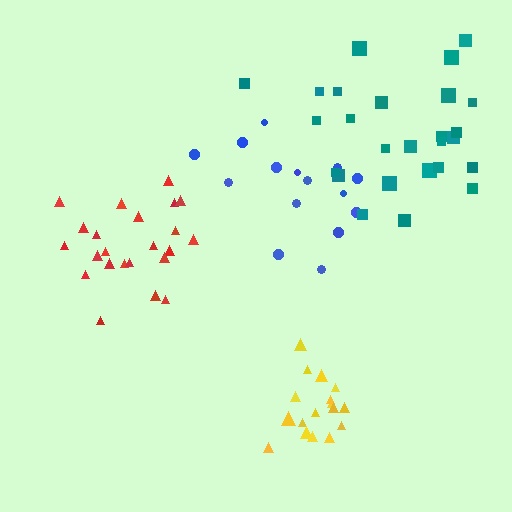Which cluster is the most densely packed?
Yellow.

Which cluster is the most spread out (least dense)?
Blue.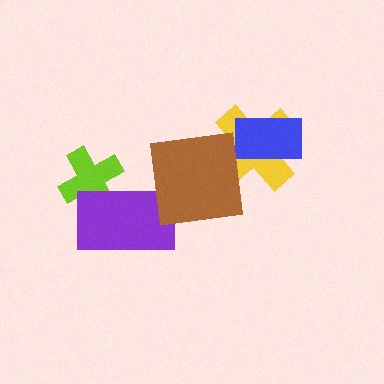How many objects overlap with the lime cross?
1 object overlaps with the lime cross.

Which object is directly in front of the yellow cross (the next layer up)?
The blue rectangle is directly in front of the yellow cross.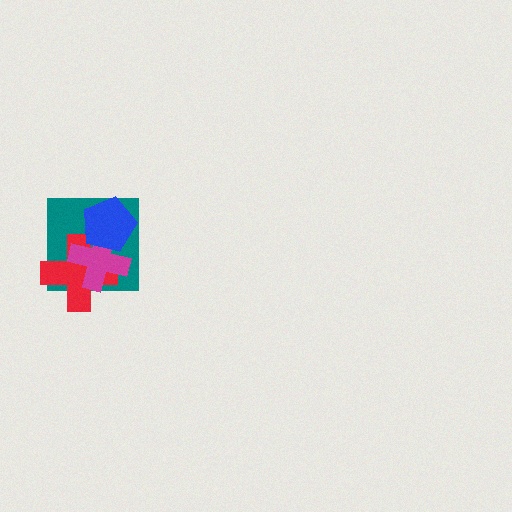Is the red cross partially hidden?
Yes, it is partially covered by another shape.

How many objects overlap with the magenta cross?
3 objects overlap with the magenta cross.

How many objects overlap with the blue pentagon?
3 objects overlap with the blue pentagon.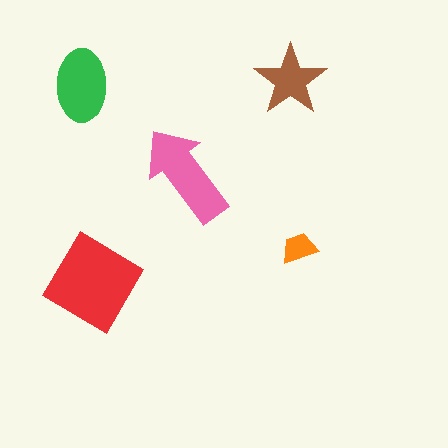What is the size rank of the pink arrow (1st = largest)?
2nd.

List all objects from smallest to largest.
The orange trapezoid, the brown star, the green ellipse, the pink arrow, the red diamond.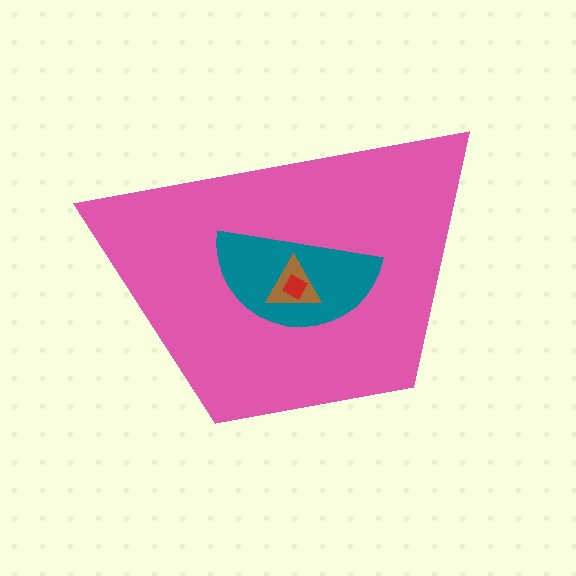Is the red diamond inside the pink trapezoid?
Yes.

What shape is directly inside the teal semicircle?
The brown triangle.